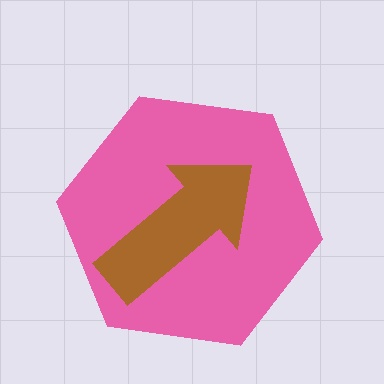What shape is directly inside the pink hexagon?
The brown arrow.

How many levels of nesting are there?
2.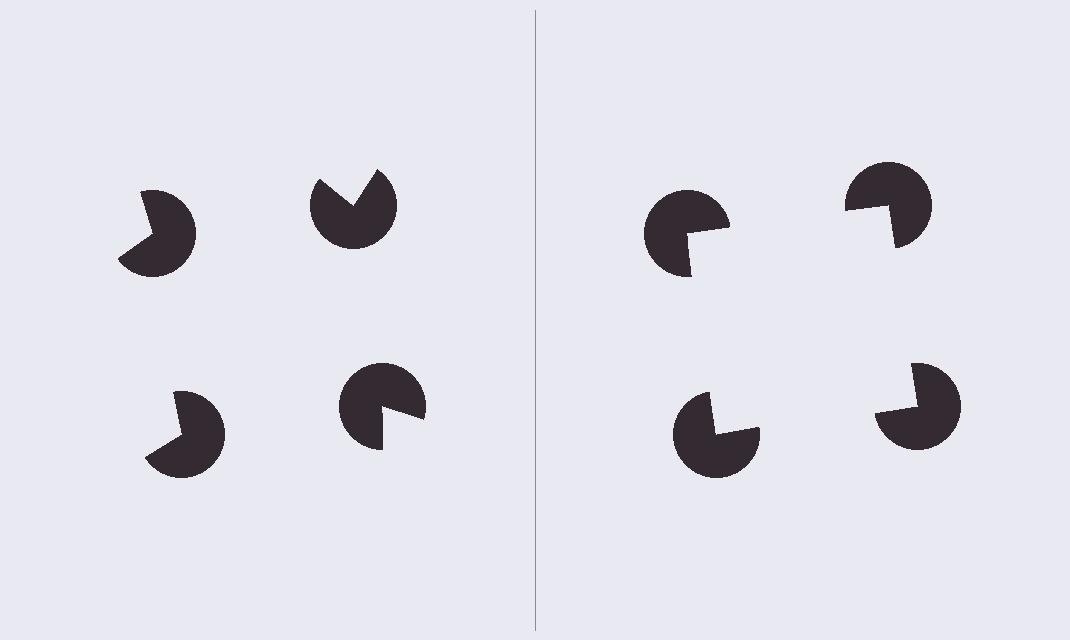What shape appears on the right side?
An illusory square.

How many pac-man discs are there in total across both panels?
8 — 4 on each side.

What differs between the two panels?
The pac-man discs are positioned identically on both sides; only the wedge orientations differ. On the right they align to a square; on the left they are misaligned.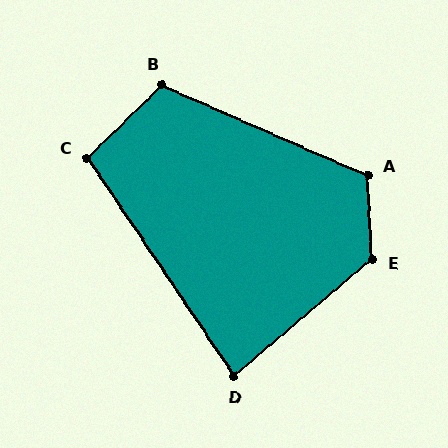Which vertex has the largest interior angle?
E, at approximately 127 degrees.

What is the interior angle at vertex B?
Approximately 112 degrees (obtuse).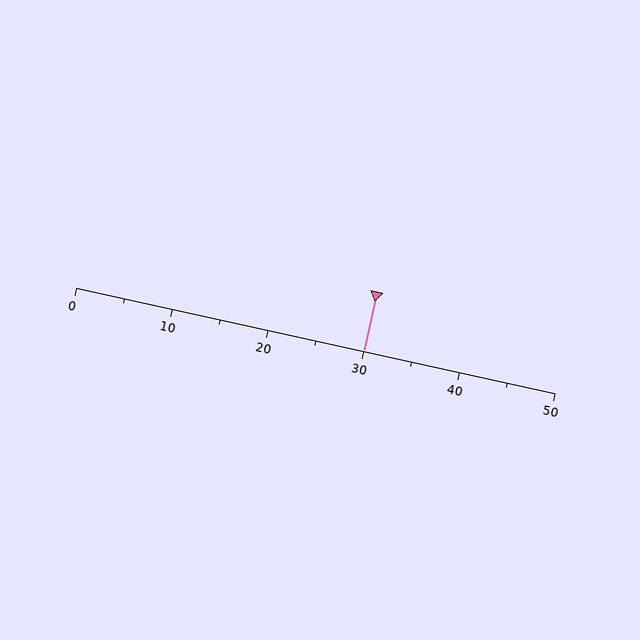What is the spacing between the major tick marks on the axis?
The major ticks are spaced 10 apart.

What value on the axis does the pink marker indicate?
The marker indicates approximately 30.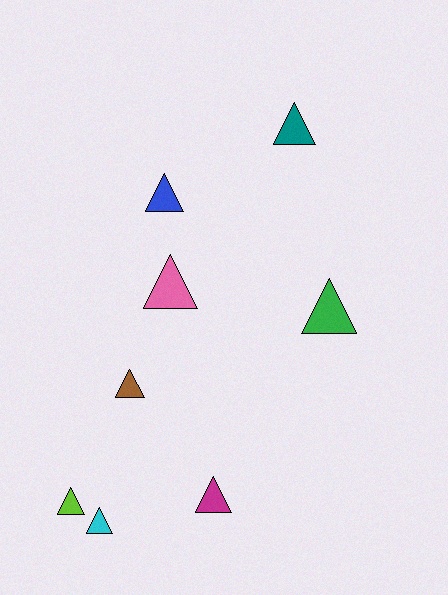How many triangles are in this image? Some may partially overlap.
There are 8 triangles.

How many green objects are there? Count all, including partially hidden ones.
There is 1 green object.